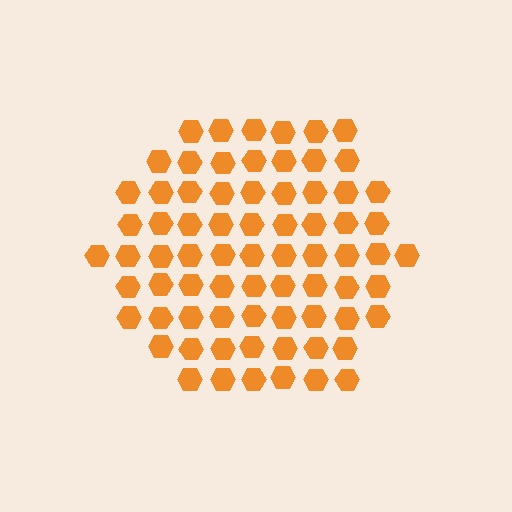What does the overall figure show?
The overall figure shows a hexagon.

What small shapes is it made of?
It is made of small hexagons.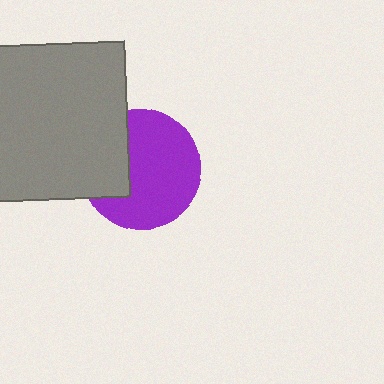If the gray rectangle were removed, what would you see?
You would see the complete purple circle.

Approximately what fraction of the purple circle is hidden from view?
Roughly 31% of the purple circle is hidden behind the gray rectangle.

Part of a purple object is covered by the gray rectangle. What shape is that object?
It is a circle.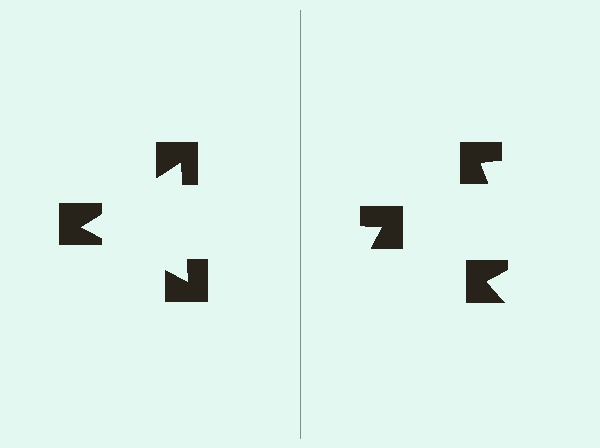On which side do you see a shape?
An illusory triangle appears on the left side. On the right side the wedge cuts are rotated, so no coherent shape forms.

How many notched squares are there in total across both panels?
6 — 3 on each side.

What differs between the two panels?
The notched squares are positioned identically on both sides; only the wedge orientations differ. On the left they align to a triangle; on the right they are misaligned.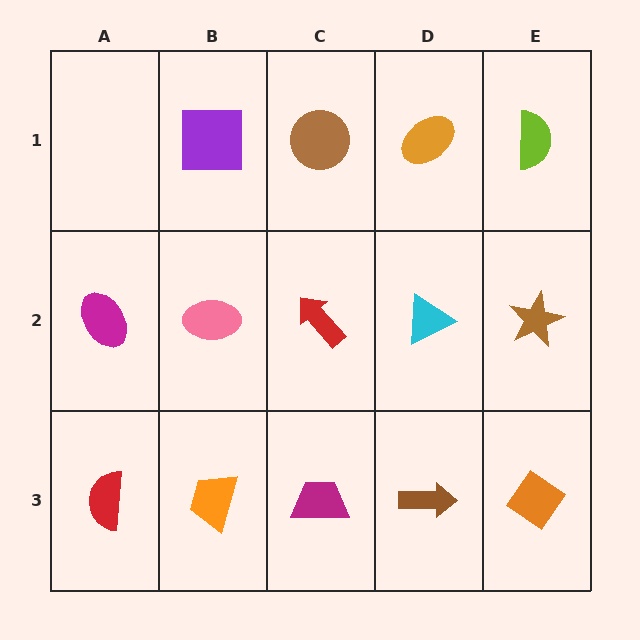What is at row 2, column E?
A brown star.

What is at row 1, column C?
A brown circle.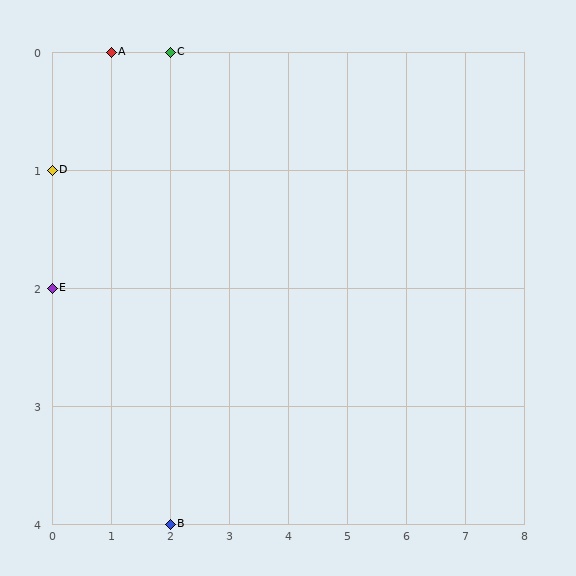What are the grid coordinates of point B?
Point B is at grid coordinates (2, 4).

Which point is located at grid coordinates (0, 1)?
Point D is at (0, 1).